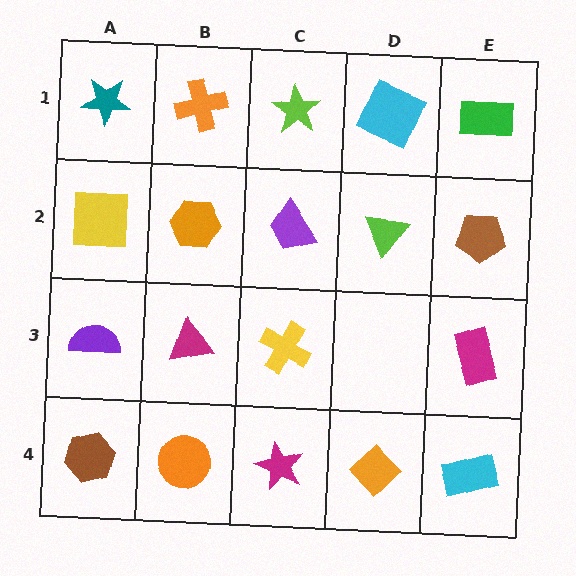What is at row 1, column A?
A teal star.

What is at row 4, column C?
A magenta star.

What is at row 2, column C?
A purple trapezoid.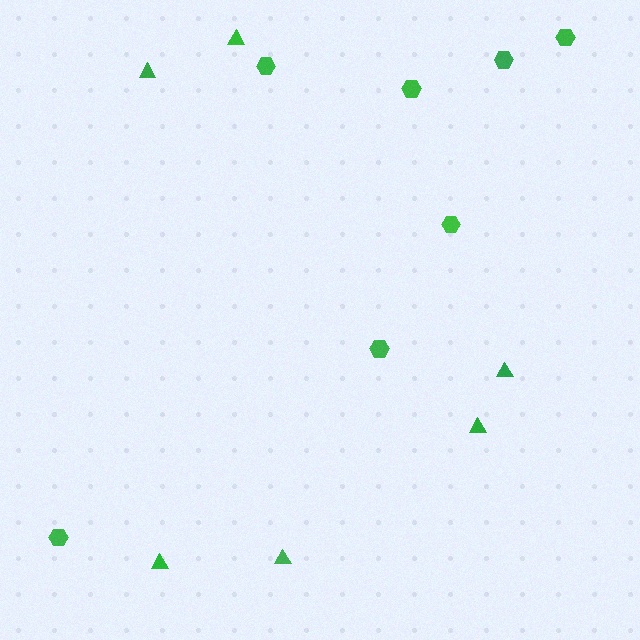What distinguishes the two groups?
There are 2 groups: one group of triangles (6) and one group of hexagons (7).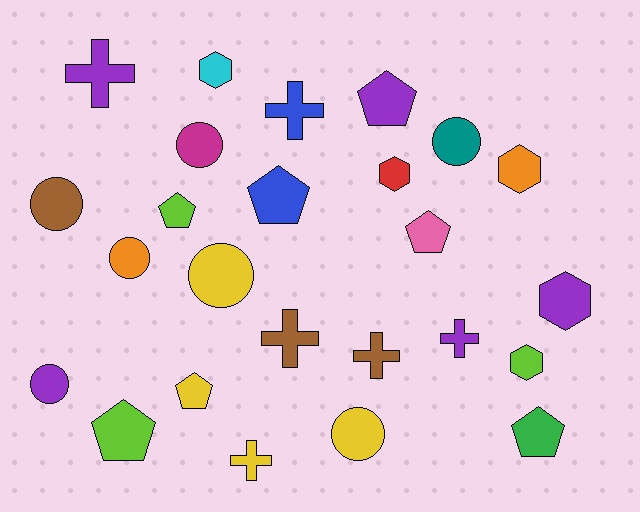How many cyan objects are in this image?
There is 1 cyan object.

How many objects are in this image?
There are 25 objects.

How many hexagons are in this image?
There are 5 hexagons.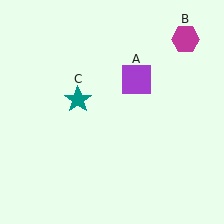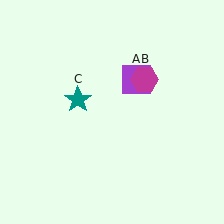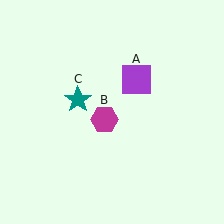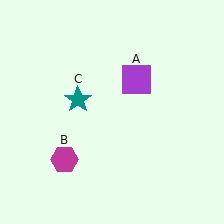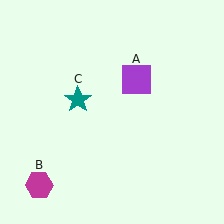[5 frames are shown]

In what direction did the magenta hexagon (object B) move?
The magenta hexagon (object B) moved down and to the left.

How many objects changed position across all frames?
1 object changed position: magenta hexagon (object B).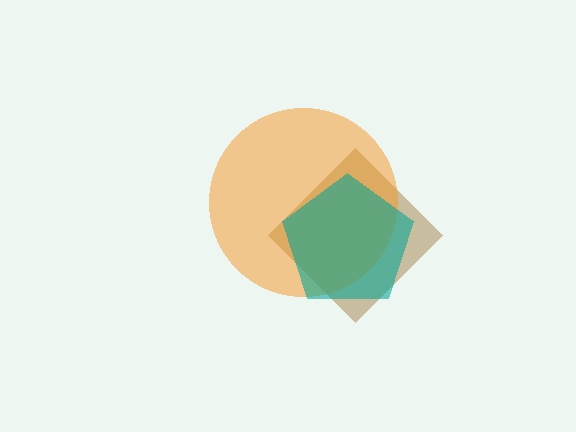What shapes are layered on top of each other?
The layered shapes are: a brown diamond, an orange circle, a teal pentagon.